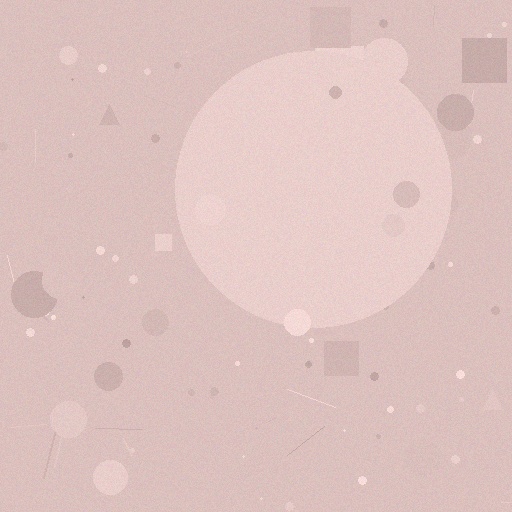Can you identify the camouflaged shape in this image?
The camouflaged shape is a circle.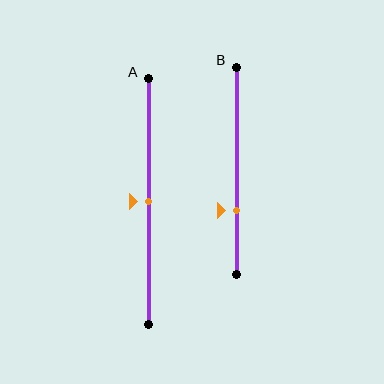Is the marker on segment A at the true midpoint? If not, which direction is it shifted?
Yes, the marker on segment A is at the true midpoint.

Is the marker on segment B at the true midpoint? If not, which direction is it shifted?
No, the marker on segment B is shifted downward by about 19% of the segment length.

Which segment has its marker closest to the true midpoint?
Segment A has its marker closest to the true midpoint.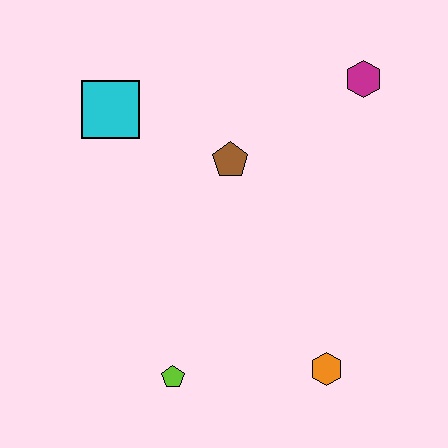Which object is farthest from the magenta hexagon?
The lime pentagon is farthest from the magenta hexagon.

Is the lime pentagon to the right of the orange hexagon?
No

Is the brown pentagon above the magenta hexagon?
No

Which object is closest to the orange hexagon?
The lime pentagon is closest to the orange hexagon.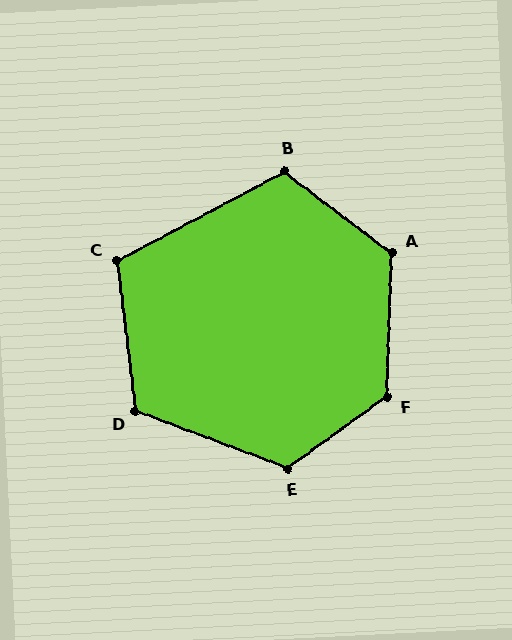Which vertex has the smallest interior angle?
C, at approximately 111 degrees.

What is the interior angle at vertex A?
Approximately 125 degrees (obtuse).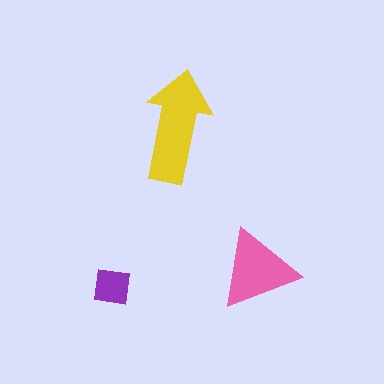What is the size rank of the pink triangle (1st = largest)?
2nd.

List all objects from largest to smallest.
The yellow arrow, the pink triangle, the purple square.